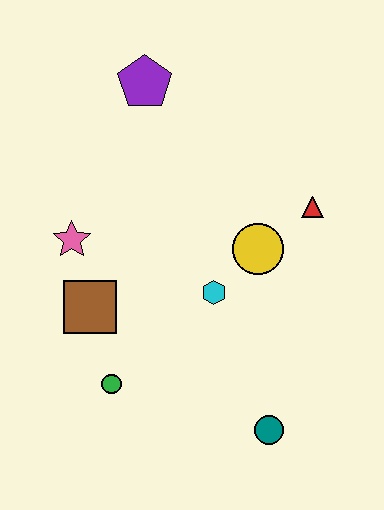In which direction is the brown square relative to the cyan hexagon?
The brown square is to the left of the cyan hexagon.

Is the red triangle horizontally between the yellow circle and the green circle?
No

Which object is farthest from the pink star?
The teal circle is farthest from the pink star.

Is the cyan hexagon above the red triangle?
No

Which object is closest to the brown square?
The pink star is closest to the brown square.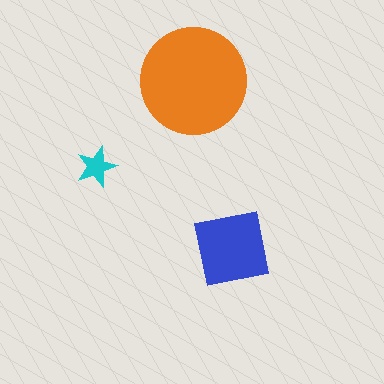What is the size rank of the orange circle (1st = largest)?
1st.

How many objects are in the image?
There are 3 objects in the image.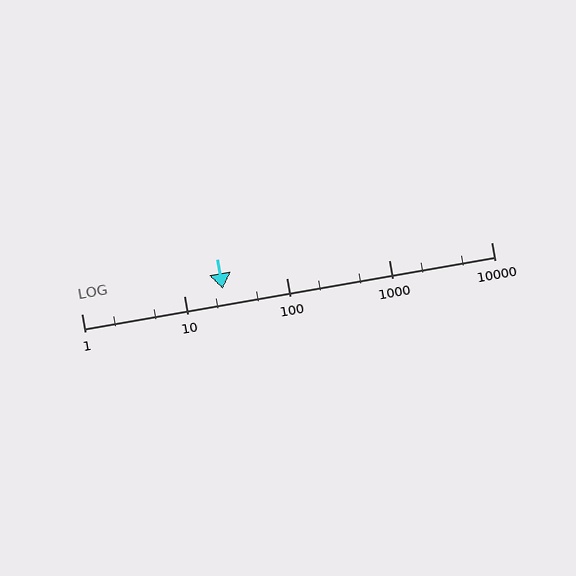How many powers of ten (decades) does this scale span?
The scale spans 4 decades, from 1 to 10000.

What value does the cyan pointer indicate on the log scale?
The pointer indicates approximately 24.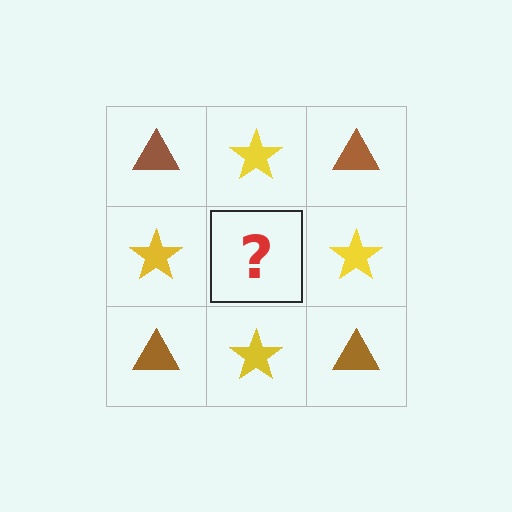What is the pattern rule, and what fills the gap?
The rule is that it alternates brown triangle and yellow star in a checkerboard pattern. The gap should be filled with a brown triangle.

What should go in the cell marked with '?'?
The missing cell should contain a brown triangle.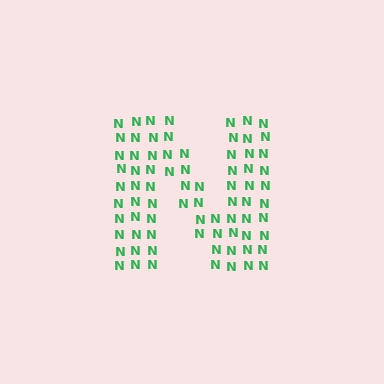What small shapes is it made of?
It is made of small letter N's.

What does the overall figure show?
The overall figure shows the letter N.